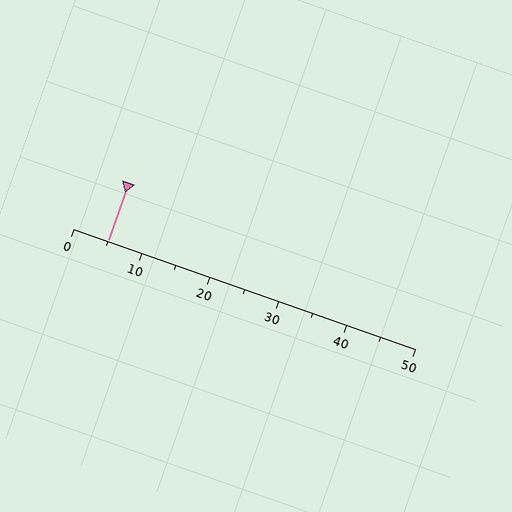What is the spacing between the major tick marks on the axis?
The major ticks are spaced 10 apart.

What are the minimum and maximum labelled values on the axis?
The axis runs from 0 to 50.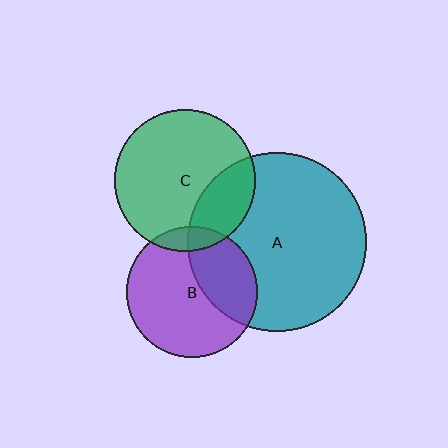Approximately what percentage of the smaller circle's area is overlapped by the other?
Approximately 35%.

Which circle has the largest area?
Circle A (teal).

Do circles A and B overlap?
Yes.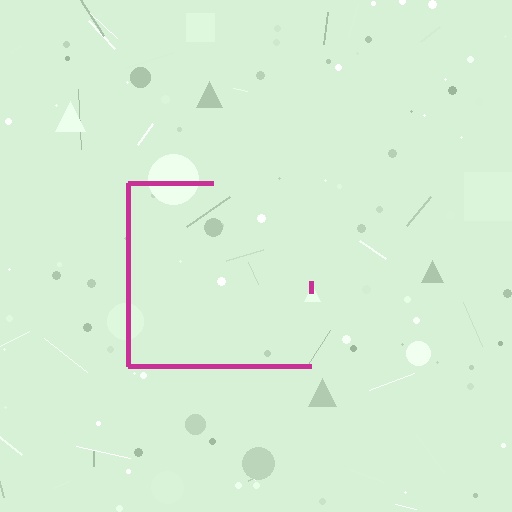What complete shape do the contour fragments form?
The contour fragments form a square.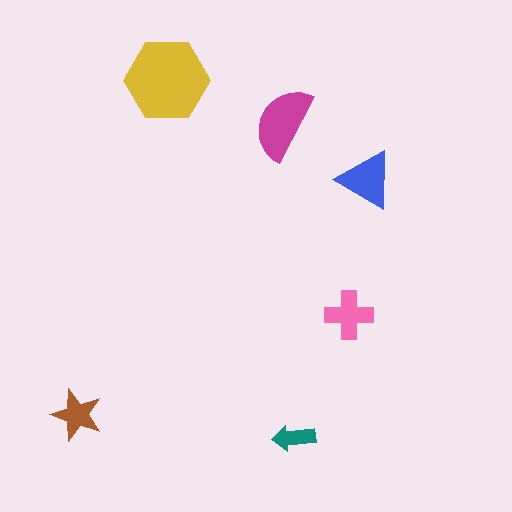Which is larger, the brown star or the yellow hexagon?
The yellow hexagon.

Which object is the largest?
The yellow hexagon.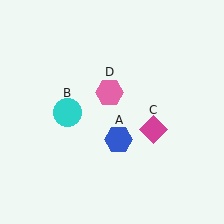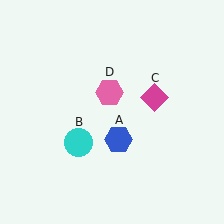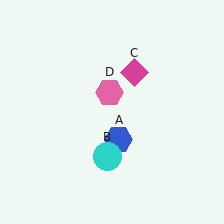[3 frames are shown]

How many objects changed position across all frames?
2 objects changed position: cyan circle (object B), magenta diamond (object C).